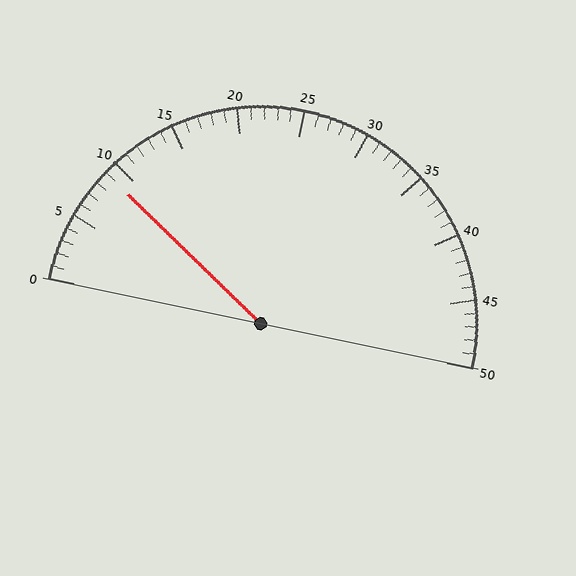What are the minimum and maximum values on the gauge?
The gauge ranges from 0 to 50.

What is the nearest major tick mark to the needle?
The nearest major tick mark is 10.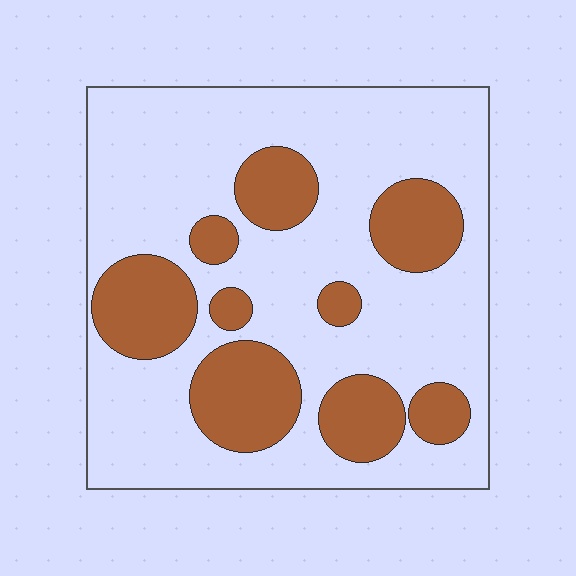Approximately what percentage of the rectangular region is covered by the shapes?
Approximately 30%.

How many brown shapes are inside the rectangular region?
9.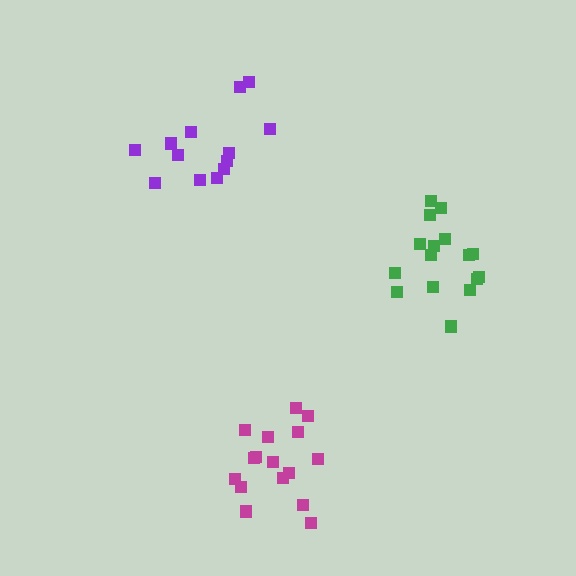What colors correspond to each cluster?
The clusters are colored: magenta, green, purple.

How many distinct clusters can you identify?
There are 3 distinct clusters.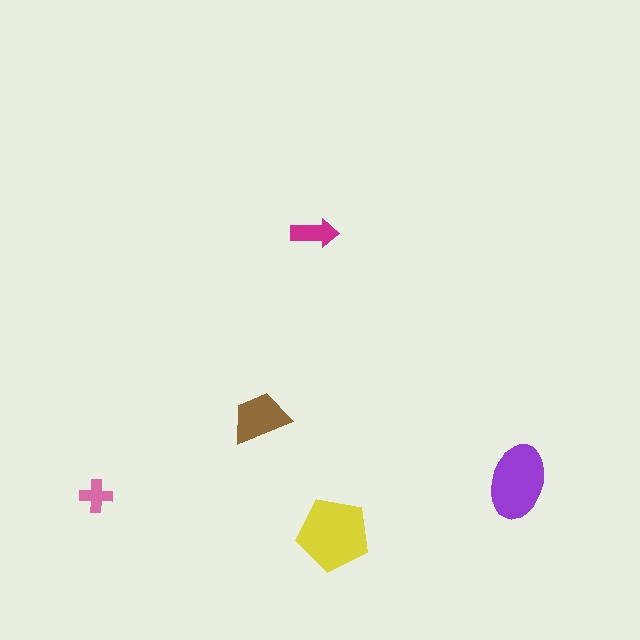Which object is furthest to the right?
The purple ellipse is rightmost.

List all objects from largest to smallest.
The yellow pentagon, the purple ellipse, the brown trapezoid, the magenta arrow, the pink cross.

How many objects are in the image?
There are 5 objects in the image.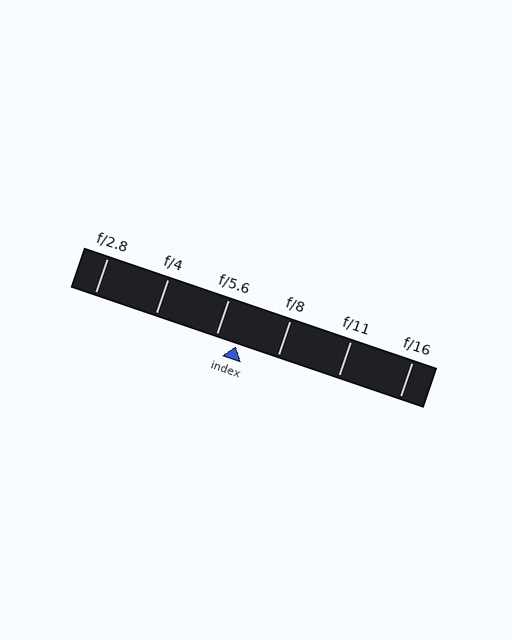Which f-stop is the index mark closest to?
The index mark is closest to f/5.6.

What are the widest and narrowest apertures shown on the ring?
The widest aperture shown is f/2.8 and the narrowest is f/16.